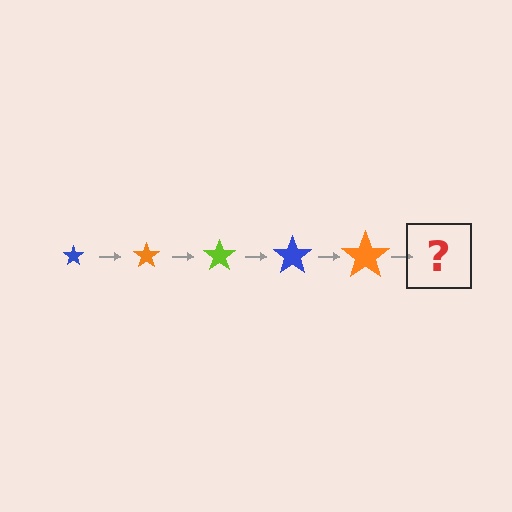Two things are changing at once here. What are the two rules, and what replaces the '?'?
The two rules are that the star grows larger each step and the color cycles through blue, orange, and lime. The '?' should be a lime star, larger than the previous one.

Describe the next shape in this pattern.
It should be a lime star, larger than the previous one.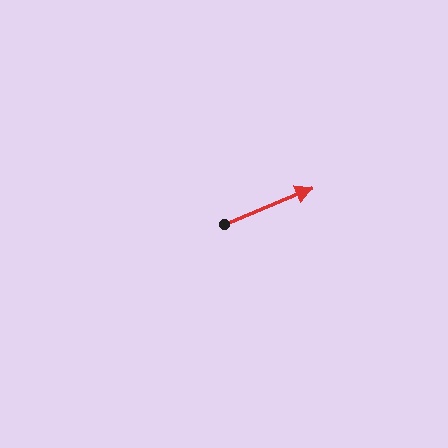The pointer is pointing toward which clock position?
Roughly 2 o'clock.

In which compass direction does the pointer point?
East.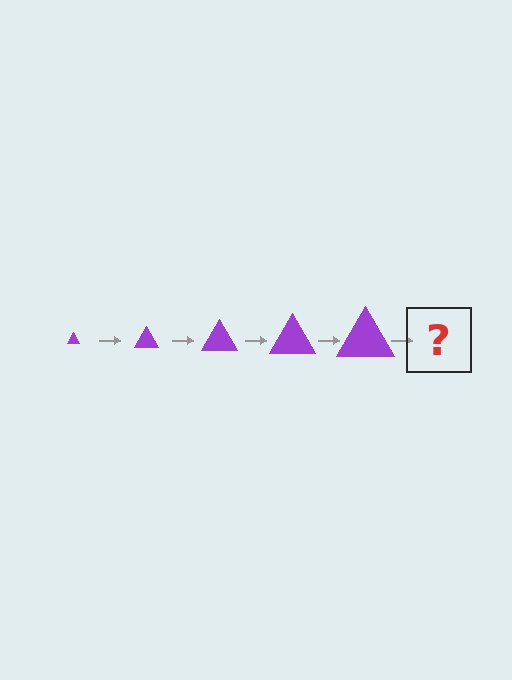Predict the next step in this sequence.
The next step is a purple triangle, larger than the previous one.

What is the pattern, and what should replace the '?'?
The pattern is that the triangle gets progressively larger each step. The '?' should be a purple triangle, larger than the previous one.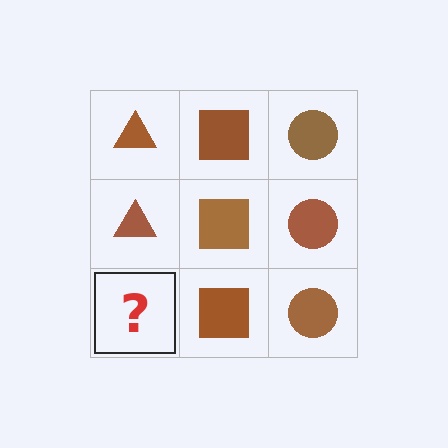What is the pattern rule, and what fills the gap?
The rule is that each column has a consistent shape. The gap should be filled with a brown triangle.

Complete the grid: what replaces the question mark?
The question mark should be replaced with a brown triangle.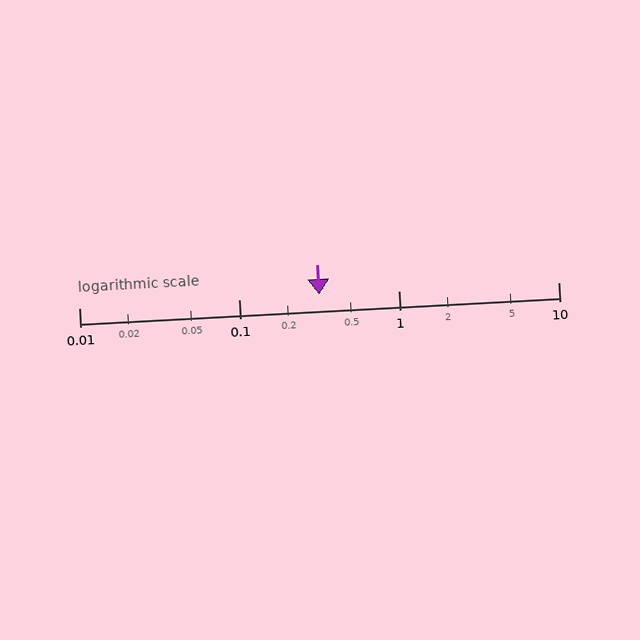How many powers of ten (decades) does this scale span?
The scale spans 3 decades, from 0.01 to 10.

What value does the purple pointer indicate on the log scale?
The pointer indicates approximately 0.32.